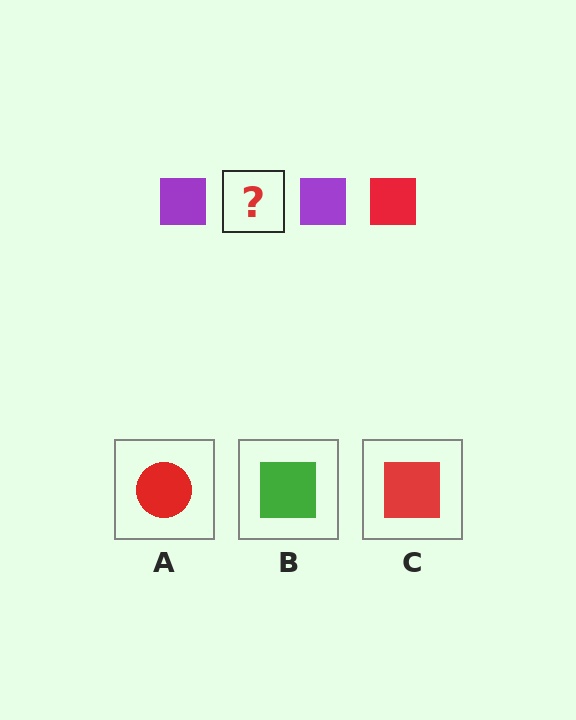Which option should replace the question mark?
Option C.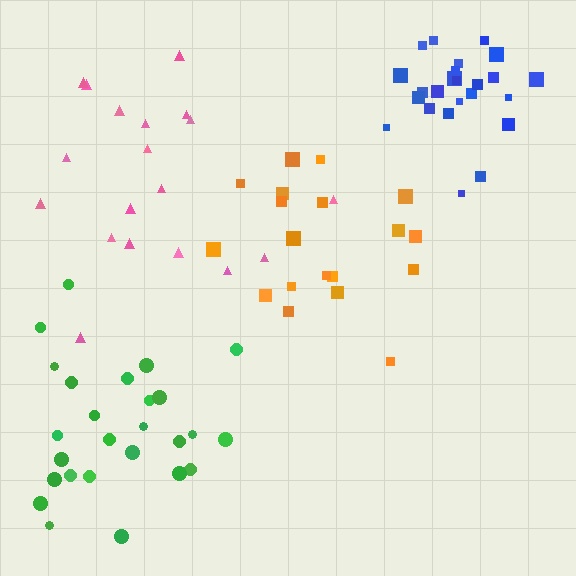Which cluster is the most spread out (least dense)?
Pink.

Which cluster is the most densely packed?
Blue.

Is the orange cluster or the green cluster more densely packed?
Orange.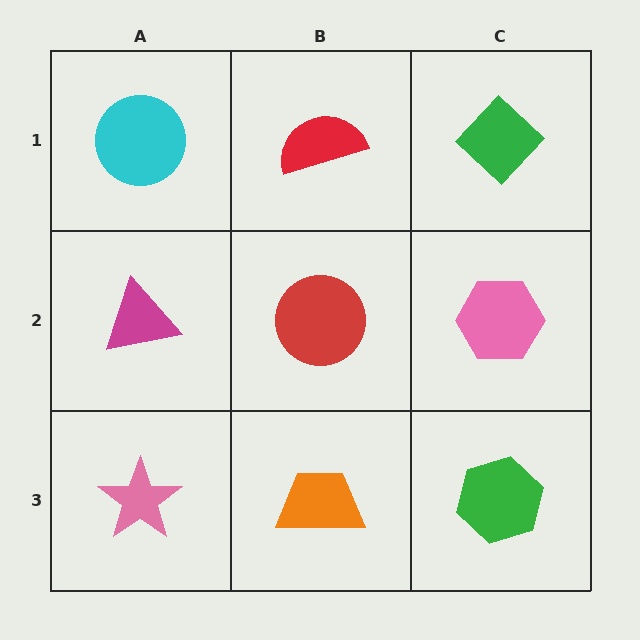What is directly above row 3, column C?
A pink hexagon.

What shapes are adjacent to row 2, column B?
A red semicircle (row 1, column B), an orange trapezoid (row 3, column B), a magenta triangle (row 2, column A), a pink hexagon (row 2, column C).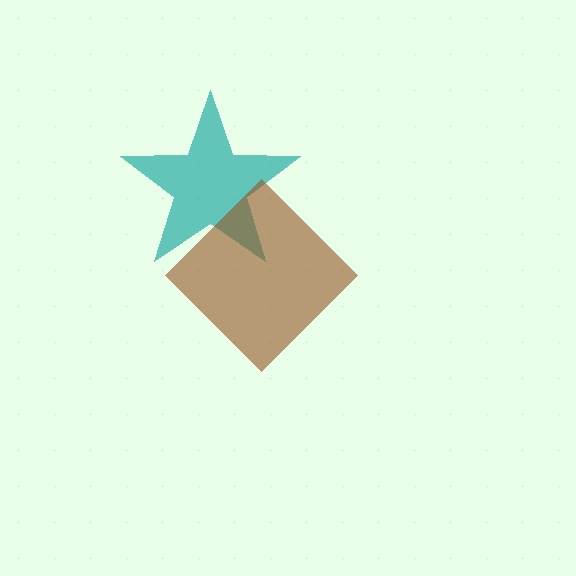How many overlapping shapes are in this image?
There are 2 overlapping shapes in the image.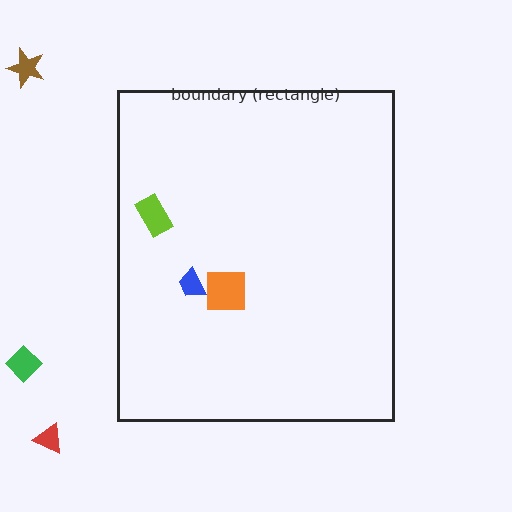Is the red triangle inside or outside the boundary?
Outside.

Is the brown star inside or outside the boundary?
Outside.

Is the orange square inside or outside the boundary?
Inside.